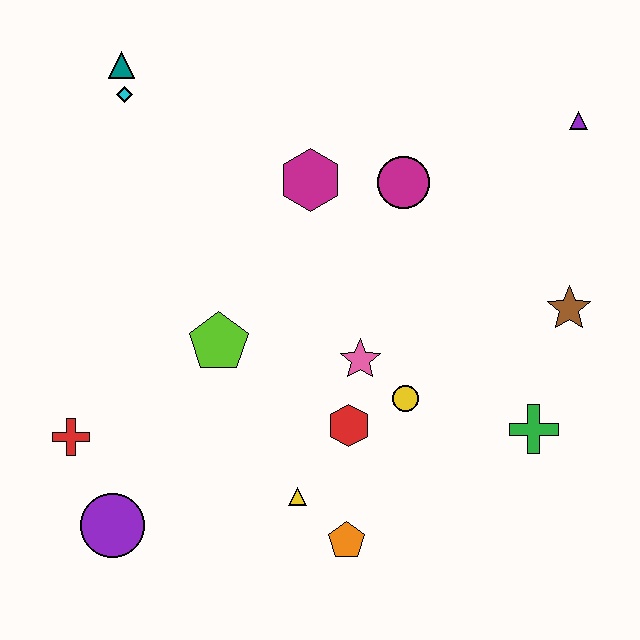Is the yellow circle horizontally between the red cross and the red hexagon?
No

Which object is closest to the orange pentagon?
The yellow triangle is closest to the orange pentagon.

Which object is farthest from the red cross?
The purple triangle is farthest from the red cross.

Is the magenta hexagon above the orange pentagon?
Yes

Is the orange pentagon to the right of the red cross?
Yes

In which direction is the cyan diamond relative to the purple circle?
The cyan diamond is above the purple circle.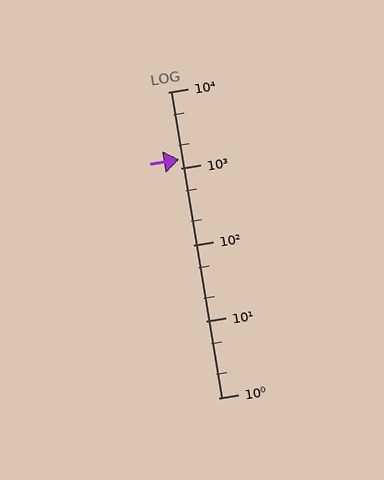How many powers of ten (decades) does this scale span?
The scale spans 4 decades, from 1 to 10000.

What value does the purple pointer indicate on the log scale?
The pointer indicates approximately 1300.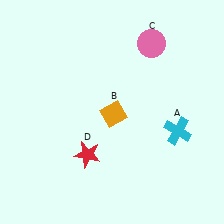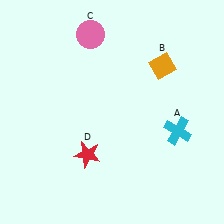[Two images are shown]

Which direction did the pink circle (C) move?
The pink circle (C) moved left.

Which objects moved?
The objects that moved are: the orange diamond (B), the pink circle (C).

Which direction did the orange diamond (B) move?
The orange diamond (B) moved right.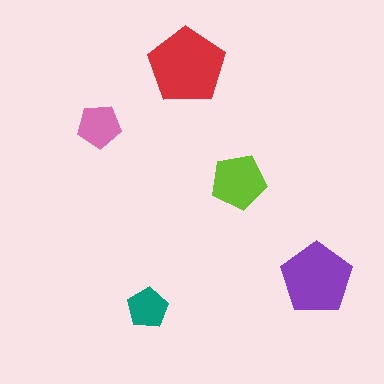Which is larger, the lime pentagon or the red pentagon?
The red one.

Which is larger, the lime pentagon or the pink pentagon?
The lime one.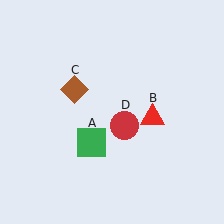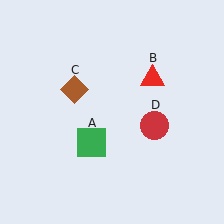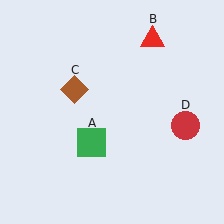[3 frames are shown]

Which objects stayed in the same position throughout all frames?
Green square (object A) and brown diamond (object C) remained stationary.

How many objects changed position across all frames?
2 objects changed position: red triangle (object B), red circle (object D).